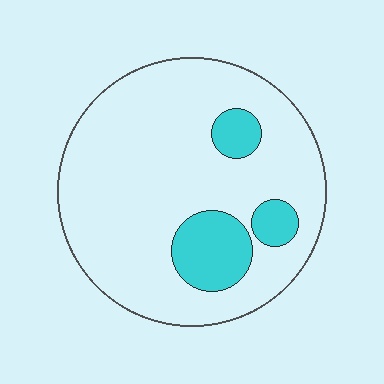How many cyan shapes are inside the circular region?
3.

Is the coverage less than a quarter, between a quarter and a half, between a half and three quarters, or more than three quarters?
Less than a quarter.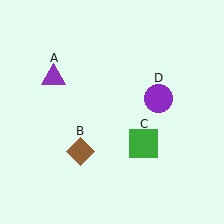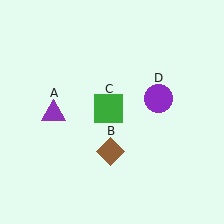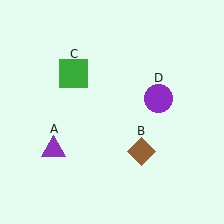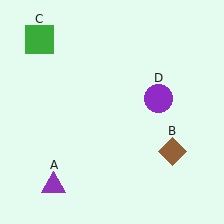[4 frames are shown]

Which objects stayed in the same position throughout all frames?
Purple circle (object D) remained stationary.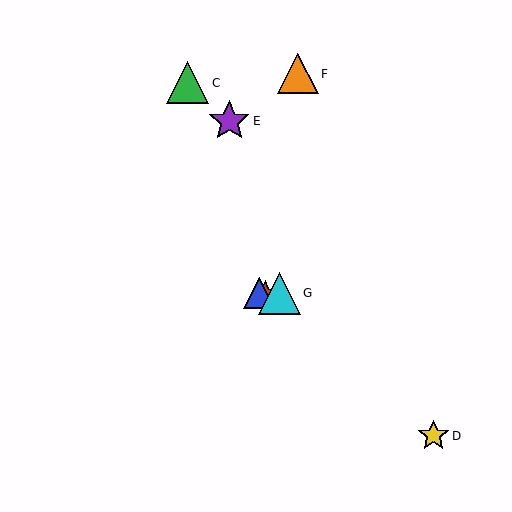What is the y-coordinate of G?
Object G is at y≈293.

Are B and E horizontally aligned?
No, B is at y≈293 and E is at y≈121.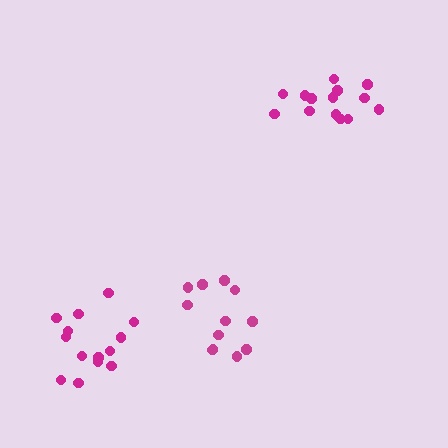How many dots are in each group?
Group 1: 12 dots, Group 2: 14 dots, Group 3: 14 dots (40 total).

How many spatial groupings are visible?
There are 3 spatial groupings.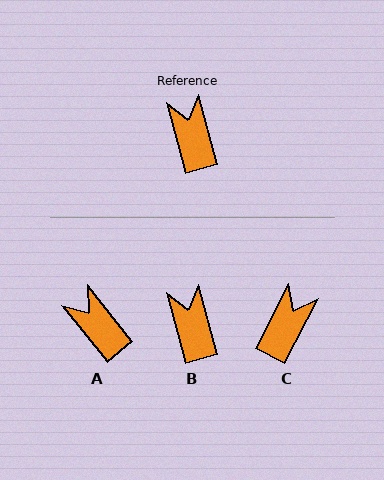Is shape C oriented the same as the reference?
No, it is off by about 42 degrees.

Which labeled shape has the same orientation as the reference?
B.